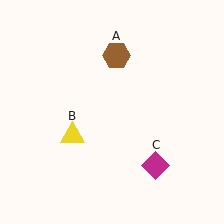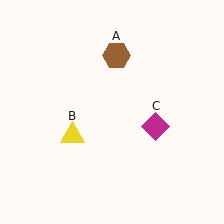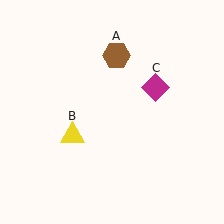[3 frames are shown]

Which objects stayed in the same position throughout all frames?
Brown hexagon (object A) and yellow triangle (object B) remained stationary.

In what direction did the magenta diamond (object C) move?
The magenta diamond (object C) moved up.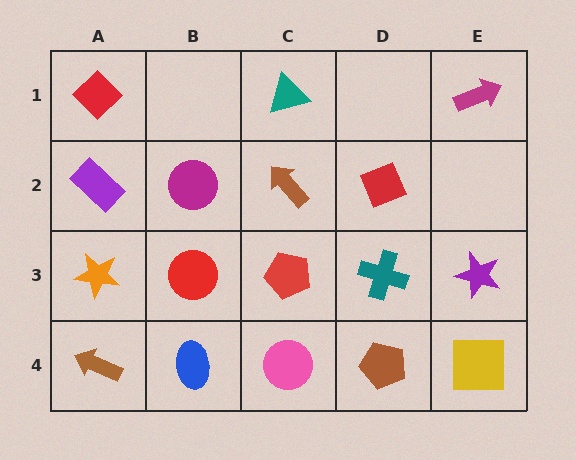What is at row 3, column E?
A purple star.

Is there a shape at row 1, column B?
No, that cell is empty.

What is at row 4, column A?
A brown arrow.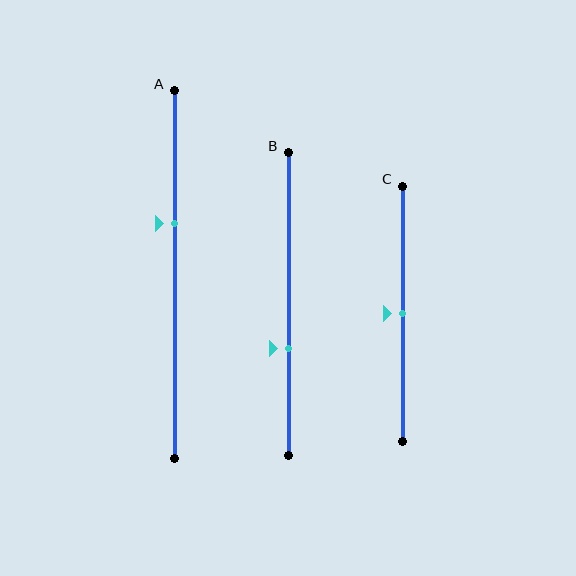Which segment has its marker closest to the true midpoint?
Segment C has its marker closest to the true midpoint.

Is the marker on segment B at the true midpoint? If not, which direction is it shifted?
No, the marker on segment B is shifted downward by about 15% of the segment length.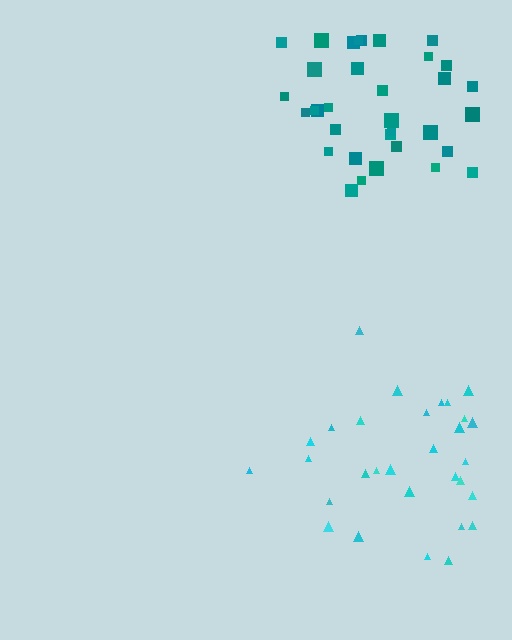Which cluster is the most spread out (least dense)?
Cyan.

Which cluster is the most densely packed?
Teal.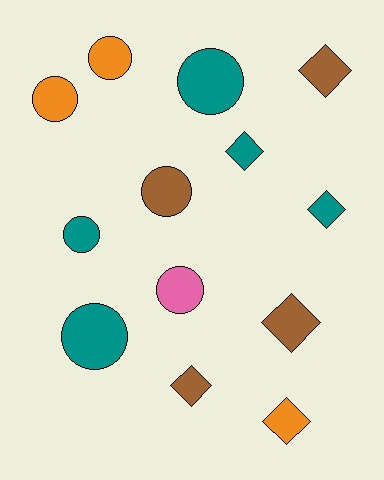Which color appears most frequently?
Teal, with 5 objects.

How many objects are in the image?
There are 13 objects.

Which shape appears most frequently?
Circle, with 7 objects.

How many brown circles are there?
There is 1 brown circle.